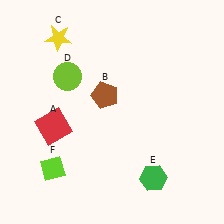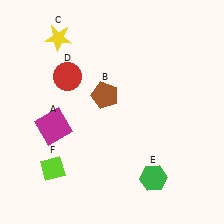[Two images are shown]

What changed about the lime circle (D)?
In Image 1, D is lime. In Image 2, it changed to red.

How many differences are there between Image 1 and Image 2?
There are 2 differences between the two images.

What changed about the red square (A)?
In Image 1, A is red. In Image 2, it changed to magenta.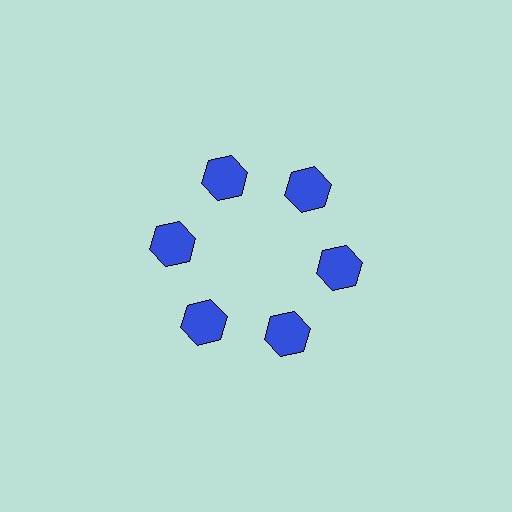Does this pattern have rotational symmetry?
Yes, this pattern has 6-fold rotational symmetry. It looks the same after rotating 60 degrees around the center.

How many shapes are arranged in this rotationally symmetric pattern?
There are 6 shapes, arranged in 6 groups of 1.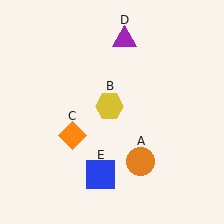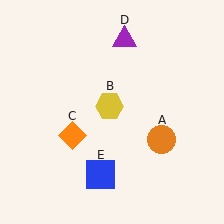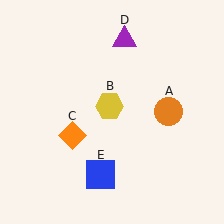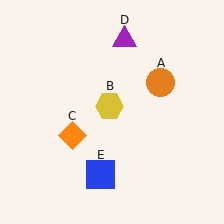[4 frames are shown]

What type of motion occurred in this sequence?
The orange circle (object A) rotated counterclockwise around the center of the scene.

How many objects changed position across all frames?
1 object changed position: orange circle (object A).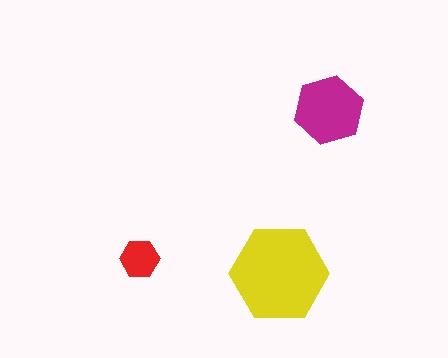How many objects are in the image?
There are 3 objects in the image.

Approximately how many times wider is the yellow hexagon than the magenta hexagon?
About 1.5 times wider.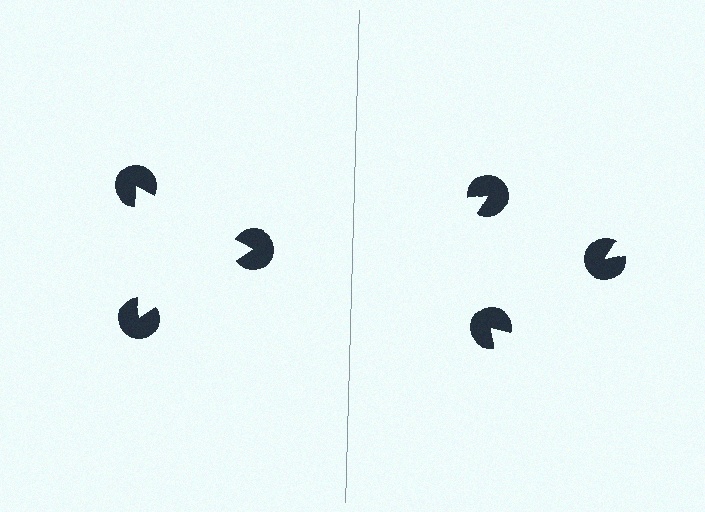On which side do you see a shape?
An illusory triangle appears on the left side. On the right side the wedge cuts are rotated, so no coherent shape forms.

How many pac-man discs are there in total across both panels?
6 — 3 on each side.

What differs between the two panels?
The pac-man discs are positioned identically on both sides; only the wedge orientations differ. On the left they align to a triangle; on the right they are misaligned.